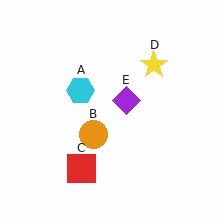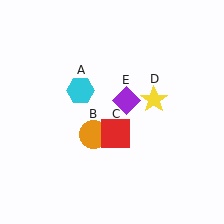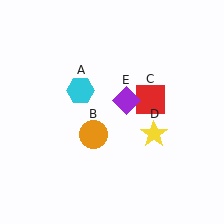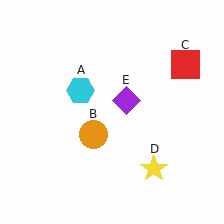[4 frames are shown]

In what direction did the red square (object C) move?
The red square (object C) moved up and to the right.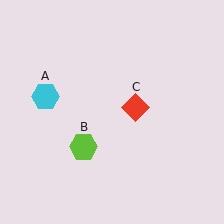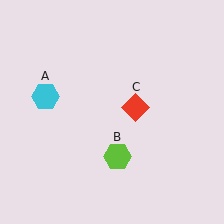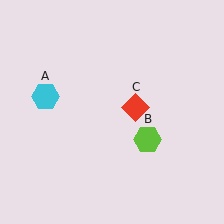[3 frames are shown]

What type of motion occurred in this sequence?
The lime hexagon (object B) rotated counterclockwise around the center of the scene.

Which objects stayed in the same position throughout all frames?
Cyan hexagon (object A) and red diamond (object C) remained stationary.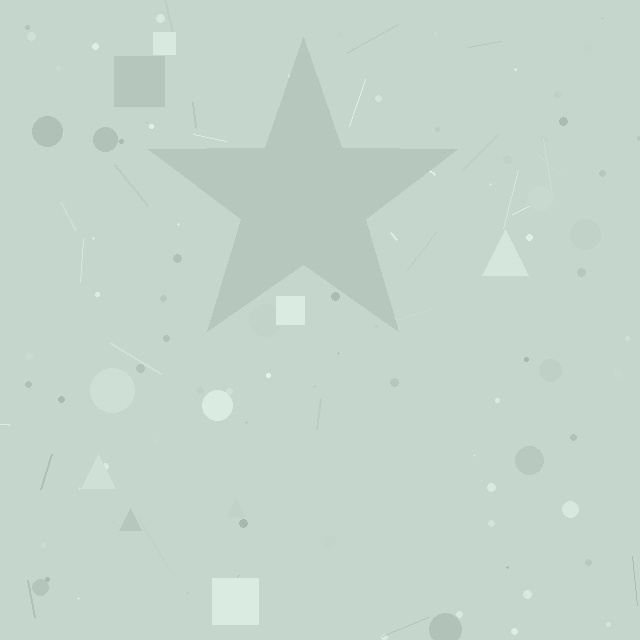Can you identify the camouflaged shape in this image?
The camouflaged shape is a star.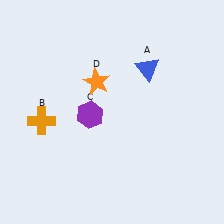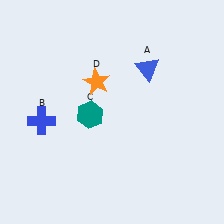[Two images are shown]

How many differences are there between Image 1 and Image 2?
There are 2 differences between the two images.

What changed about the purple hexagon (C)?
In Image 1, C is purple. In Image 2, it changed to teal.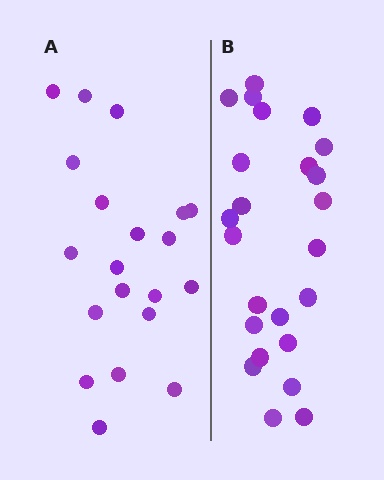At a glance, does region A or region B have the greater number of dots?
Region B (the right region) has more dots.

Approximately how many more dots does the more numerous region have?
Region B has about 4 more dots than region A.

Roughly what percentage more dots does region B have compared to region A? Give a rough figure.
About 20% more.